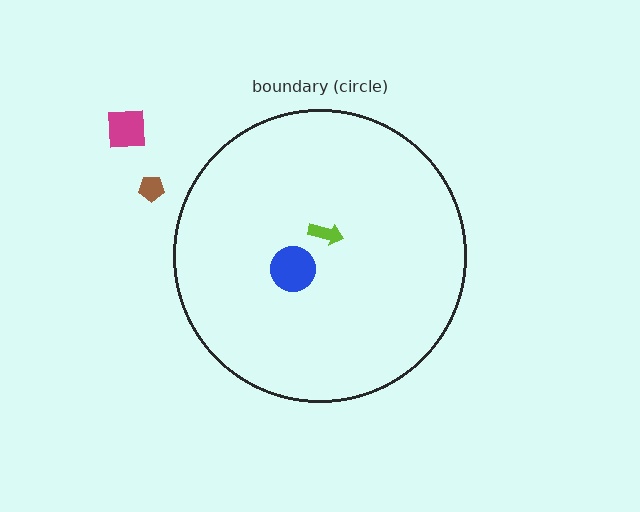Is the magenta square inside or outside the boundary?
Outside.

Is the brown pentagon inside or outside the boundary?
Outside.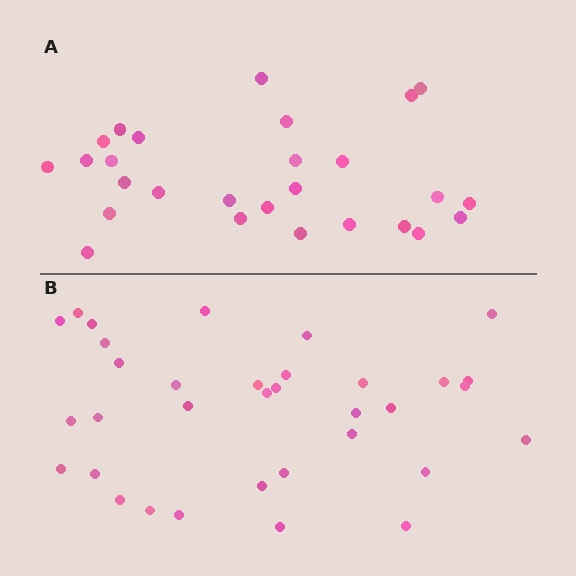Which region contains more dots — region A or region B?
Region B (the bottom region) has more dots.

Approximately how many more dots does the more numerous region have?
Region B has roughly 8 or so more dots than region A.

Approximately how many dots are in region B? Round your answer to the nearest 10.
About 30 dots. (The exact count is 34, which rounds to 30.)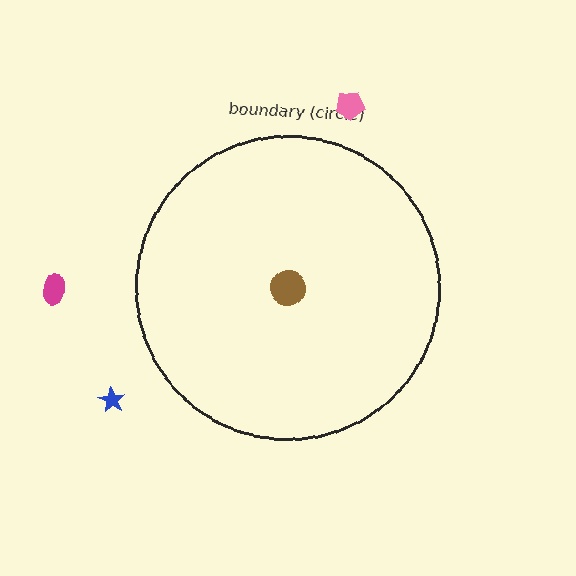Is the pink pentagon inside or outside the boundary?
Outside.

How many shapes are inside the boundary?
1 inside, 3 outside.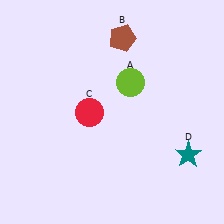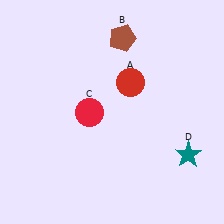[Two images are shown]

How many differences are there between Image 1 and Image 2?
There is 1 difference between the two images.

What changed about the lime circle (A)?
In Image 1, A is lime. In Image 2, it changed to red.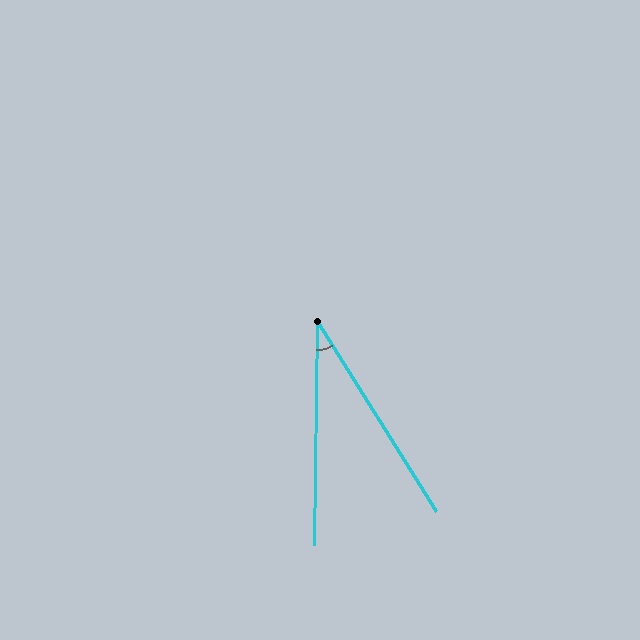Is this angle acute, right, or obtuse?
It is acute.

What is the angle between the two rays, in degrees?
Approximately 33 degrees.